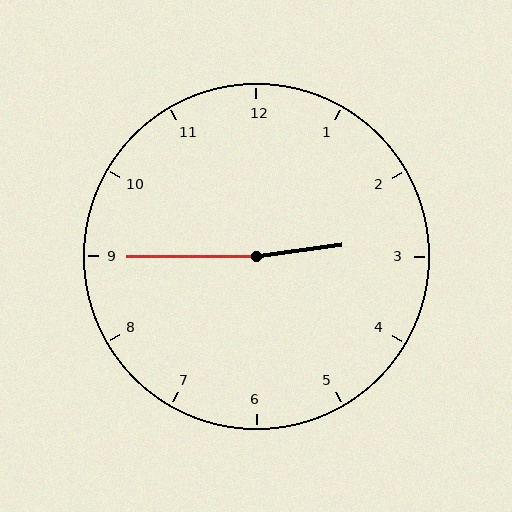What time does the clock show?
2:45.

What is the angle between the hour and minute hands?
Approximately 172 degrees.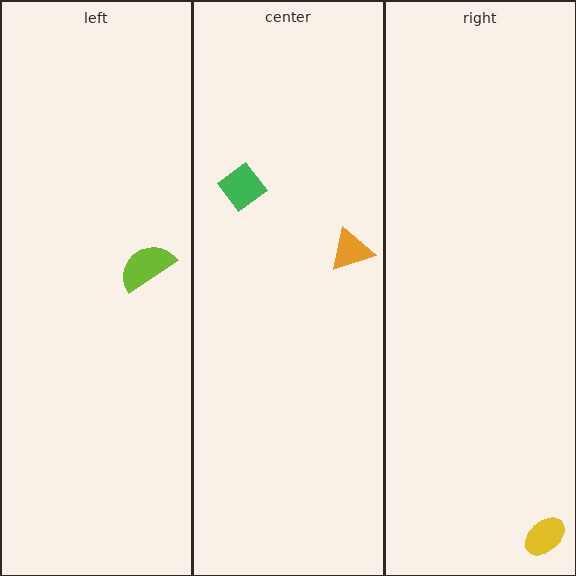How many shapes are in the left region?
1.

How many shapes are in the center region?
2.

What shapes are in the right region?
The yellow ellipse.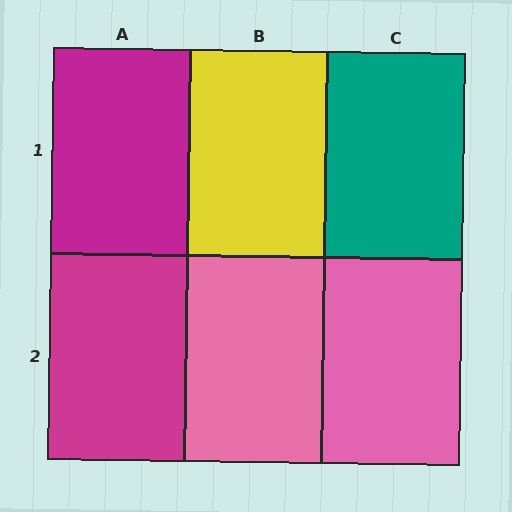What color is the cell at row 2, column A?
Magenta.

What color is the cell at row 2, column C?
Pink.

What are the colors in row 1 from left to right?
Magenta, yellow, teal.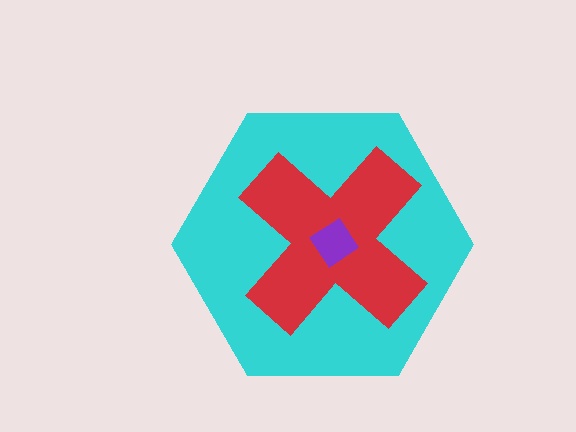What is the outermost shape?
The cyan hexagon.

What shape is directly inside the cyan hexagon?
The red cross.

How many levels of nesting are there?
3.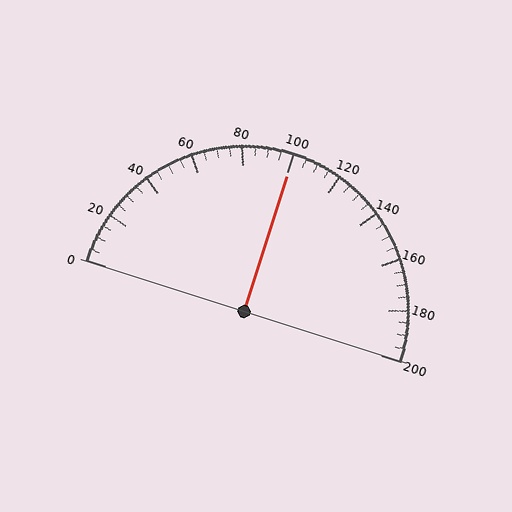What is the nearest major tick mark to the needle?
The nearest major tick mark is 100.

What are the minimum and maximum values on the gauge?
The gauge ranges from 0 to 200.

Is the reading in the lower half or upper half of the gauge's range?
The reading is in the upper half of the range (0 to 200).